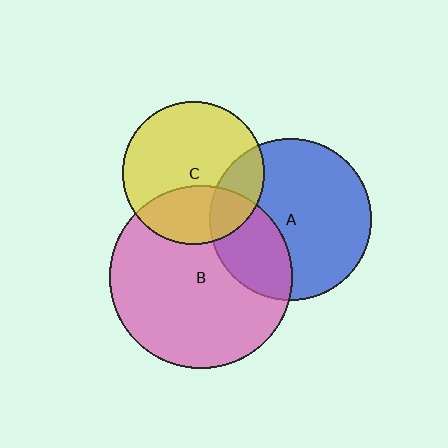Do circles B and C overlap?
Yes.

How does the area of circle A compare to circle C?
Approximately 1.3 times.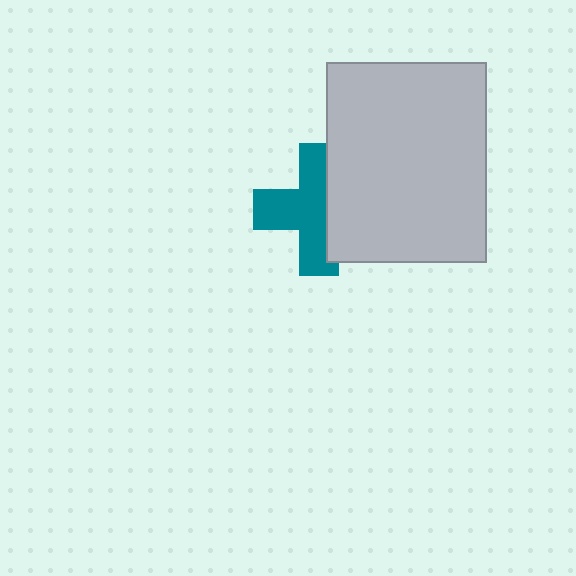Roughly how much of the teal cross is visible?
About half of it is visible (roughly 61%).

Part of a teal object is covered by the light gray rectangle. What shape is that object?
It is a cross.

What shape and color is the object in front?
The object in front is a light gray rectangle.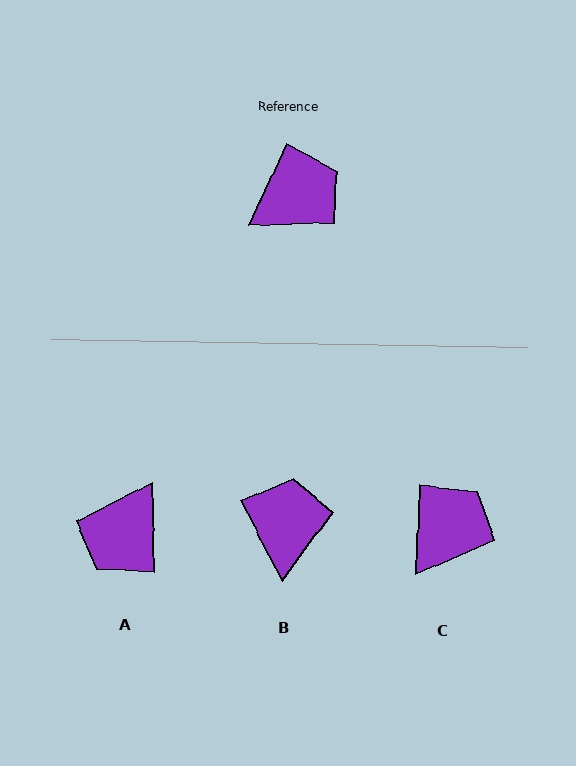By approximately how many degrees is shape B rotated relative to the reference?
Approximately 52 degrees counter-clockwise.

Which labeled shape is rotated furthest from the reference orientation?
A, about 155 degrees away.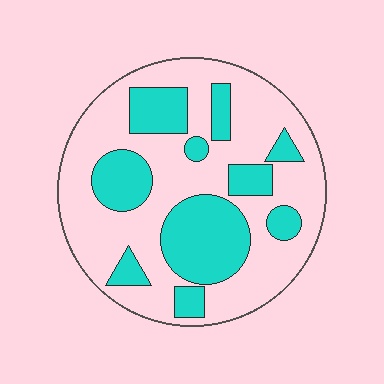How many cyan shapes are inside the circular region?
10.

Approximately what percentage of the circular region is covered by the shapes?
Approximately 35%.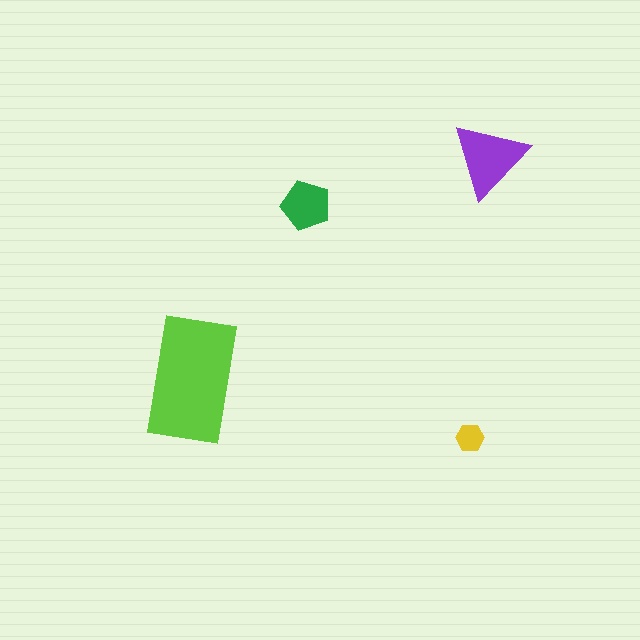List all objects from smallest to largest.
The yellow hexagon, the green pentagon, the purple triangle, the lime rectangle.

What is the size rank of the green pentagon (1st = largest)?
3rd.